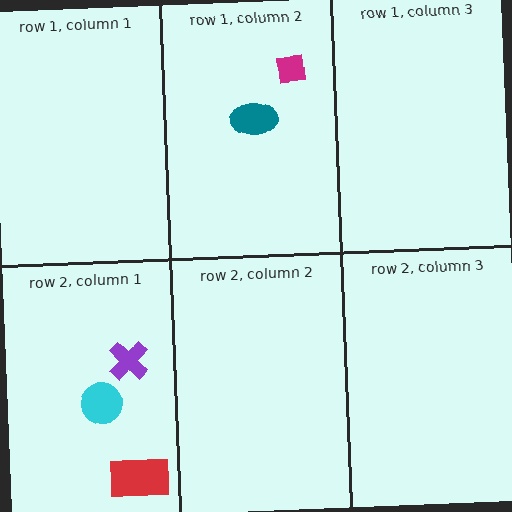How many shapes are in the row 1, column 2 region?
2.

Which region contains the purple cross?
The row 2, column 1 region.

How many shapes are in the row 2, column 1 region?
3.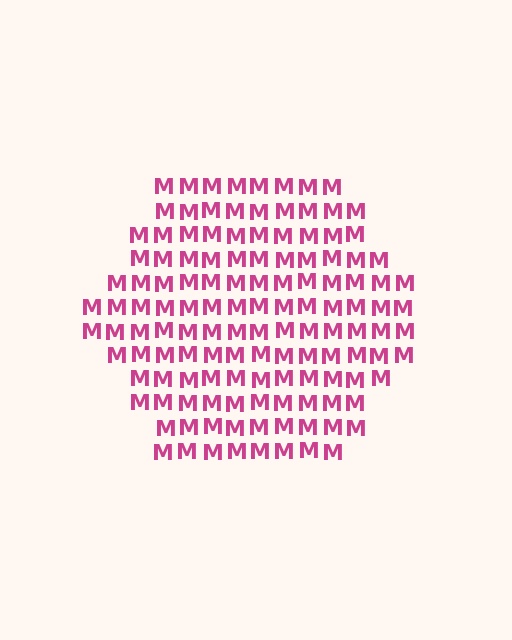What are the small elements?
The small elements are letter M's.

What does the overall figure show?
The overall figure shows a hexagon.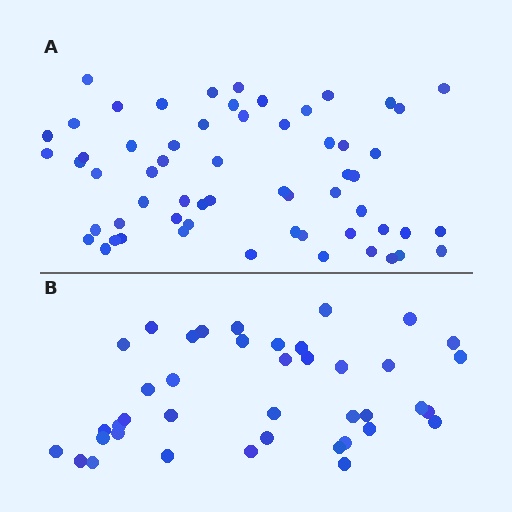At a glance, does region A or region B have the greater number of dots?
Region A (the top region) has more dots.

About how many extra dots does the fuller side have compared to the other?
Region A has approximately 20 more dots than region B.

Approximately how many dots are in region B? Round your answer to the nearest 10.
About 40 dots.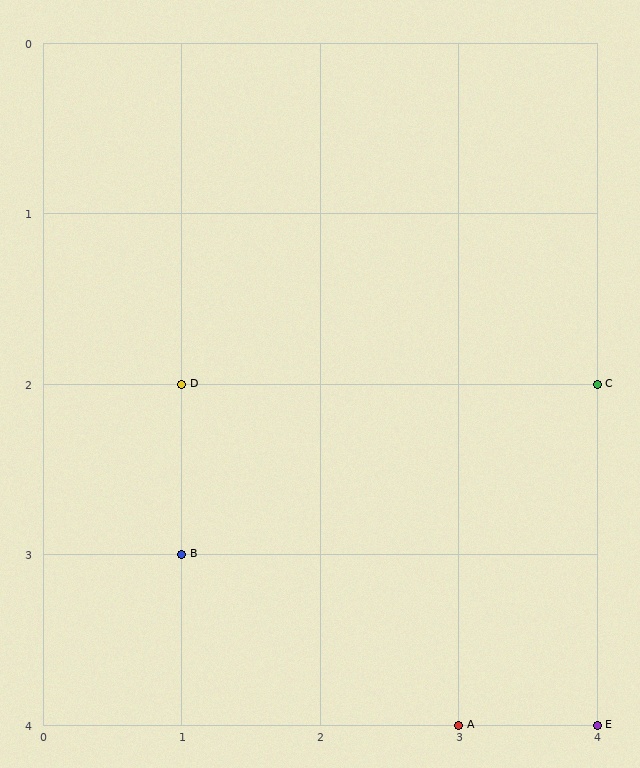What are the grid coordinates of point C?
Point C is at grid coordinates (4, 2).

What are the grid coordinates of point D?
Point D is at grid coordinates (1, 2).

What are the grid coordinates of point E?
Point E is at grid coordinates (4, 4).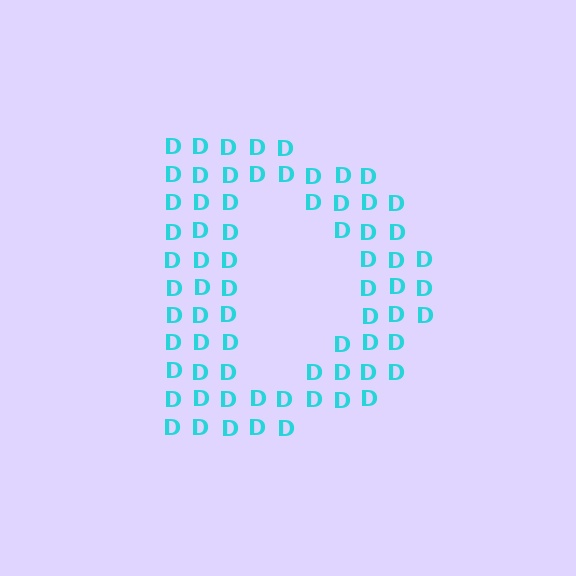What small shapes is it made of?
It is made of small letter D's.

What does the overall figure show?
The overall figure shows the letter D.